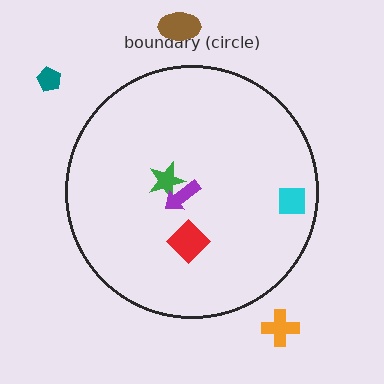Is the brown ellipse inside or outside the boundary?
Outside.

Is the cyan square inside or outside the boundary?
Inside.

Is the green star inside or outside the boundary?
Inside.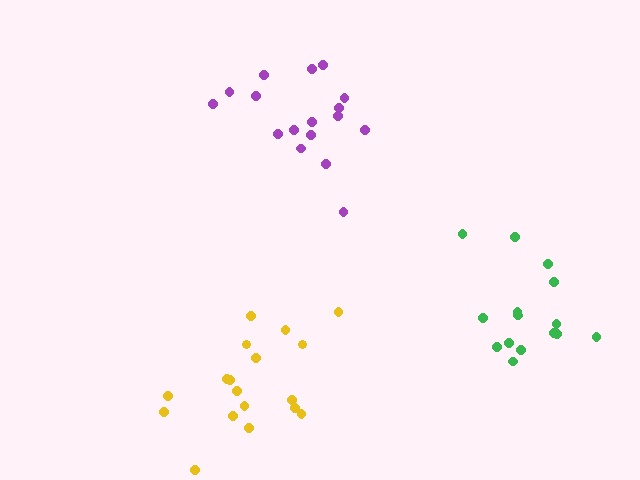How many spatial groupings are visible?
There are 3 spatial groupings.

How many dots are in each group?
Group 1: 17 dots, Group 2: 15 dots, Group 3: 18 dots (50 total).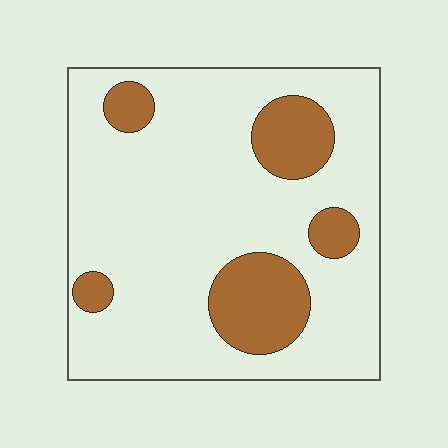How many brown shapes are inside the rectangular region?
5.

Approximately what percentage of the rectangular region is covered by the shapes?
Approximately 20%.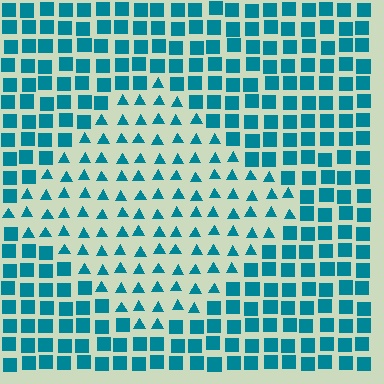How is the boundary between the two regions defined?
The boundary is defined by a change in element shape: triangles inside vs. squares outside. All elements share the same color and spacing.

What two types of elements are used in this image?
The image uses triangles inside the diamond region and squares outside it.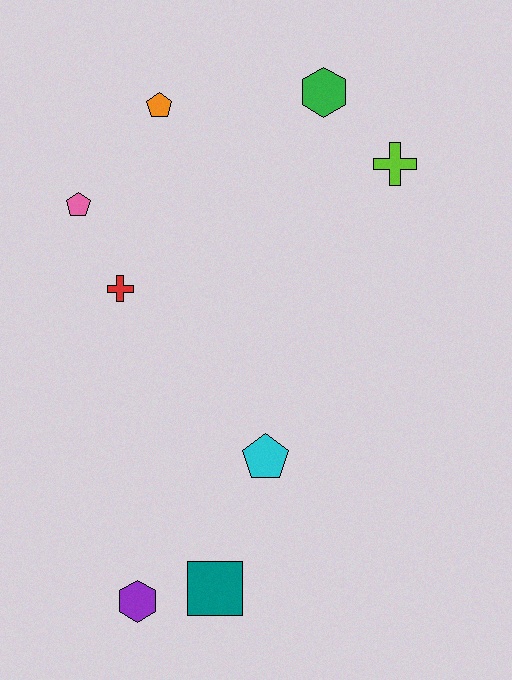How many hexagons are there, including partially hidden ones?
There are 2 hexagons.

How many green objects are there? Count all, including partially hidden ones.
There is 1 green object.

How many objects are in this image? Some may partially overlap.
There are 8 objects.